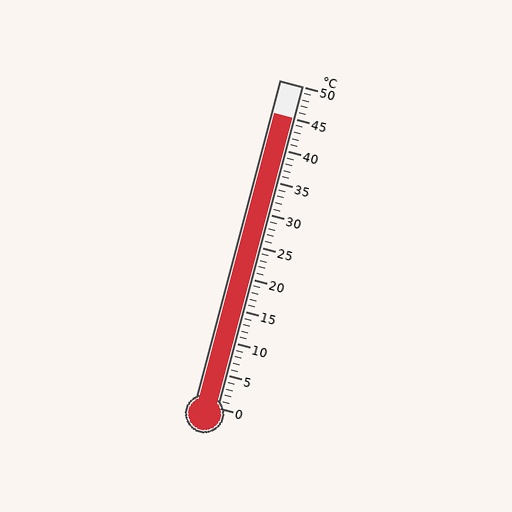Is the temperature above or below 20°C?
The temperature is above 20°C.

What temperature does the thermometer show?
The thermometer shows approximately 45°C.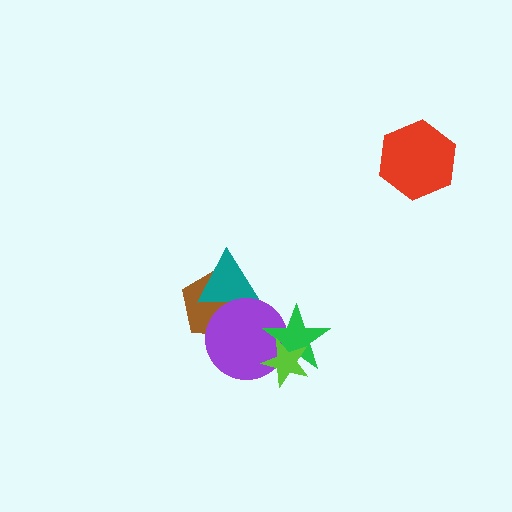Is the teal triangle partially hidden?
Yes, it is partially covered by another shape.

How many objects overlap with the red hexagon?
0 objects overlap with the red hexagon.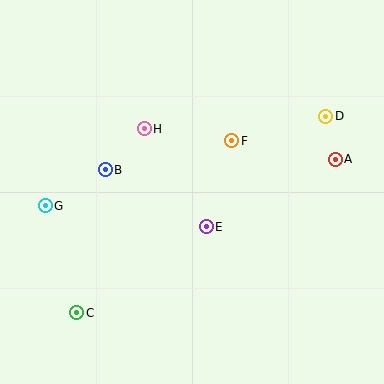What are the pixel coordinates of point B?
Point B is at (105, 170).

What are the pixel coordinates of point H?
Point H is at (144, 129).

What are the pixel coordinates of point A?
Point A is at (335, 159).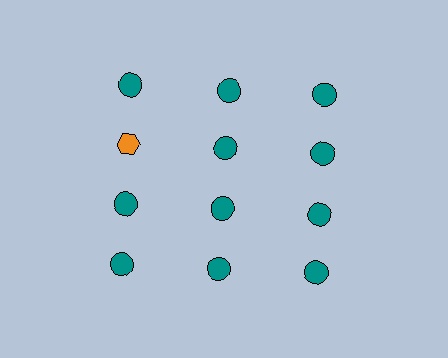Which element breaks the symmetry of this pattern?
The orange hexagon in the second row, leftmost column breaks the symmetry. All other shapes are teal circles.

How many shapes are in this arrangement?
There are 12 shapes arranged in a grid pattern.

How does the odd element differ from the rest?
It differs in both color (orange instead of teal) and shape (hexagon instead of circle).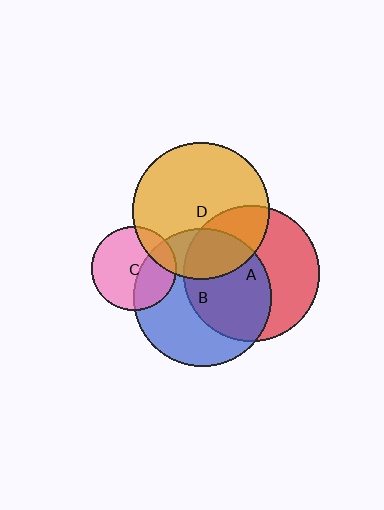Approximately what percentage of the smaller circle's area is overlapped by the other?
Approximately 50%.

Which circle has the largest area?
Circle B (blue).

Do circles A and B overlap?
Yes.